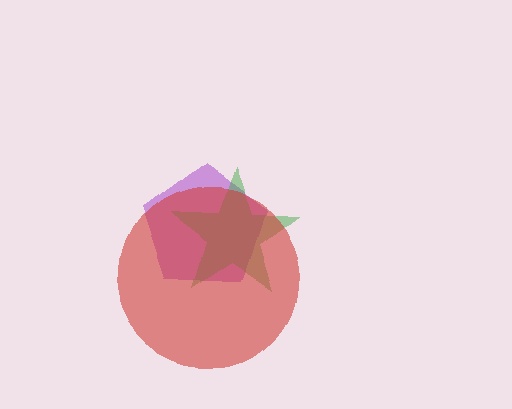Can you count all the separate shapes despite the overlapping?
Yes, there are 3 separate shapes.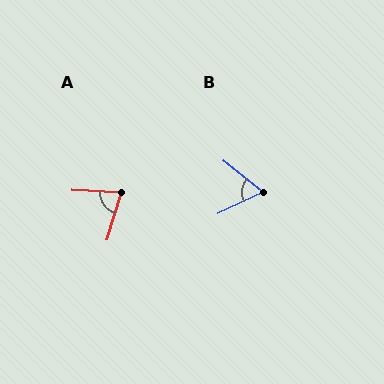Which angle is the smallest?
B, at approximately 64 degrees.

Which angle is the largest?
A, at approximately 76 degrees.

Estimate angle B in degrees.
Approximately 64 degrees.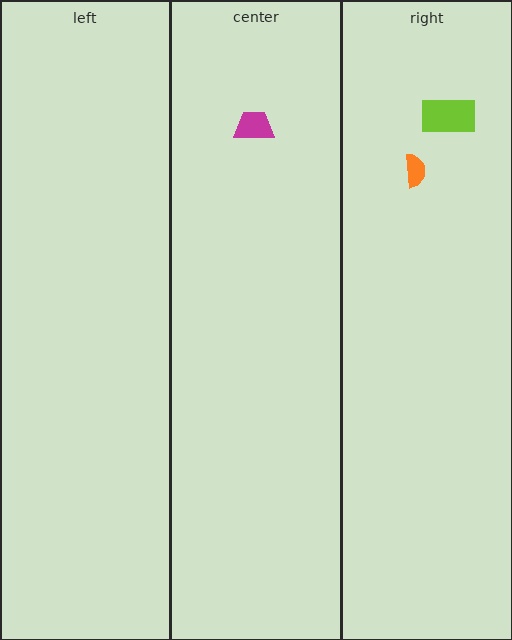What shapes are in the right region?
The orange semicircle, the lime rectangle.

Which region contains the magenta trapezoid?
The center region.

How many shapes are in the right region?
2.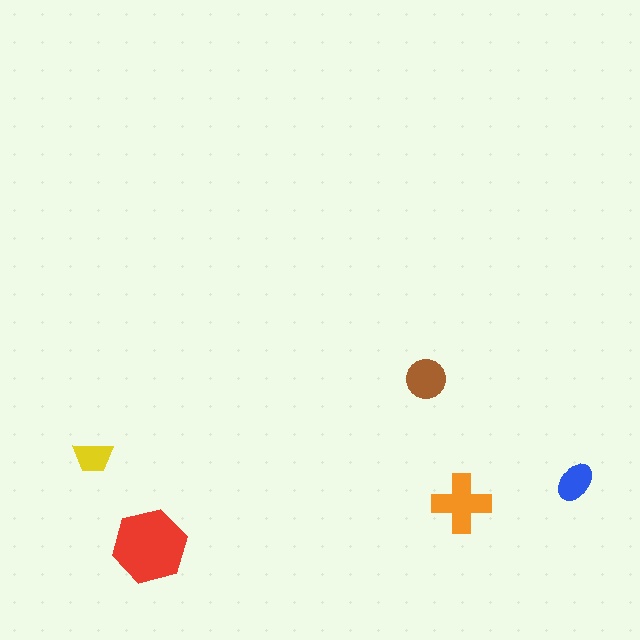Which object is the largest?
The red hexagon.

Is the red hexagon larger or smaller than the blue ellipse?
Larger.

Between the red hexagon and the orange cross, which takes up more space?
The red hexagon.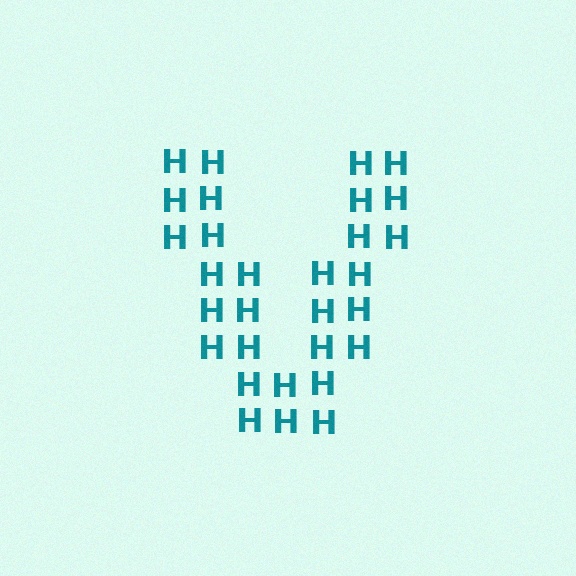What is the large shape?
The large shape is the letter V.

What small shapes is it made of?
It is made of small letter H's.